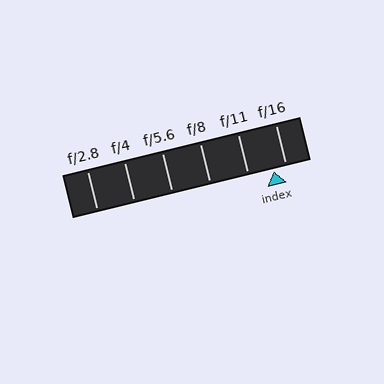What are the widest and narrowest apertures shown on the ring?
The widest aperture shown is f/2.8 and the narrowest is f/16.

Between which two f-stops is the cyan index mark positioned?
The index mark is between f/11 and f/16.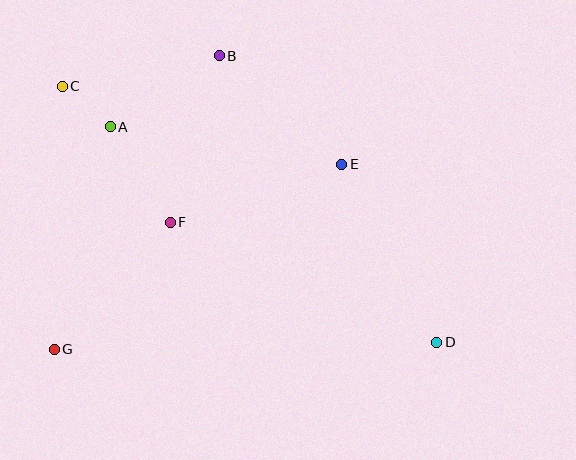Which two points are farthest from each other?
Points C and D are farthest from each other.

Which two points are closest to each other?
Points A and C are closest to each other.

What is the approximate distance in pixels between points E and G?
The distance between E and G is approximately 342 pixels.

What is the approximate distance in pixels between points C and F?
The distance between C and F is approximately 174 pixels.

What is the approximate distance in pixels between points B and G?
The distance between B and G is approximately 337 pixels.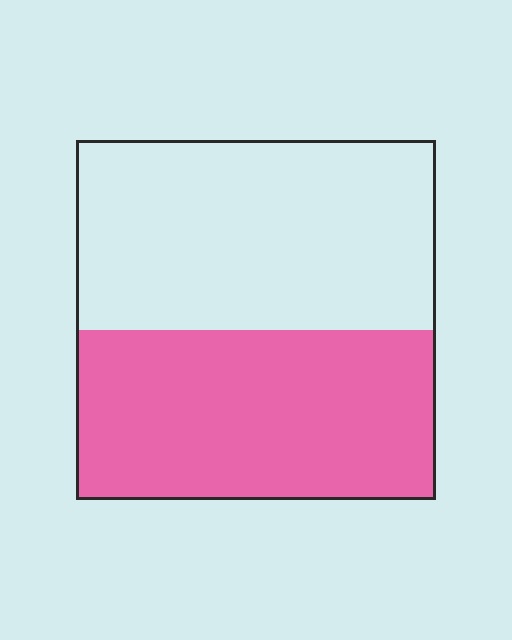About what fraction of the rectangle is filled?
About one half (1/2).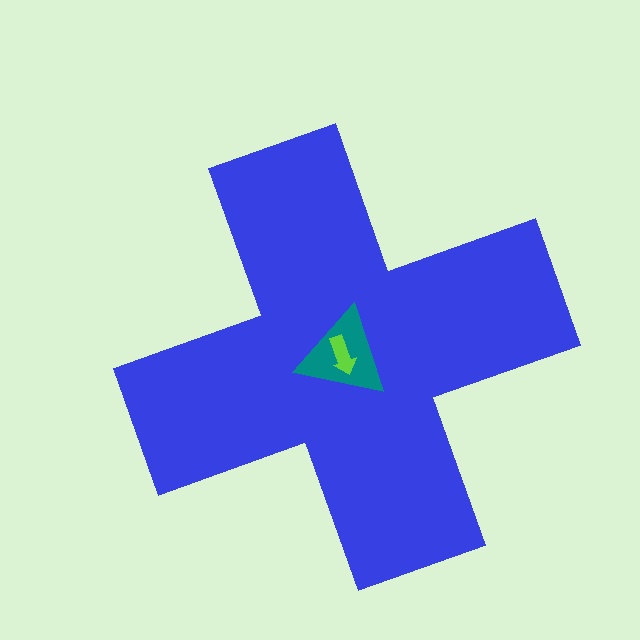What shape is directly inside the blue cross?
The teal triangle.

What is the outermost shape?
The blue cross.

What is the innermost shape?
The lime arrow.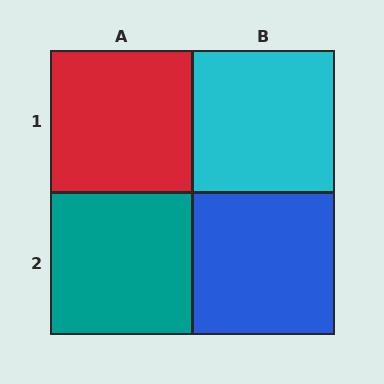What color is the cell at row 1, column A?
Red.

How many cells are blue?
1 cell is blue.